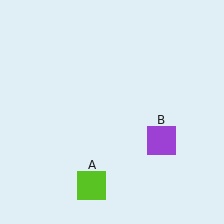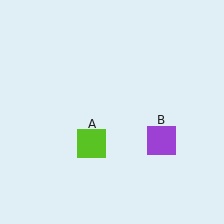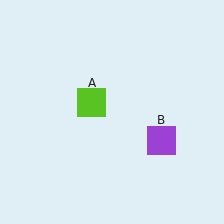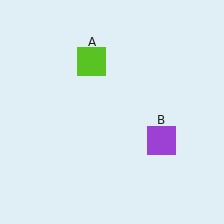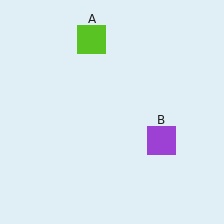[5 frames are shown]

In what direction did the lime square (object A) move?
The lime square (object A) moved up.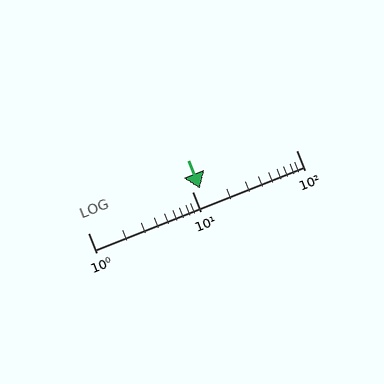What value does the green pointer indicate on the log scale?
The pointer indicates approximately 12.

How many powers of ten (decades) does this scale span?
The scale spans 2 decades, from 1 to 100.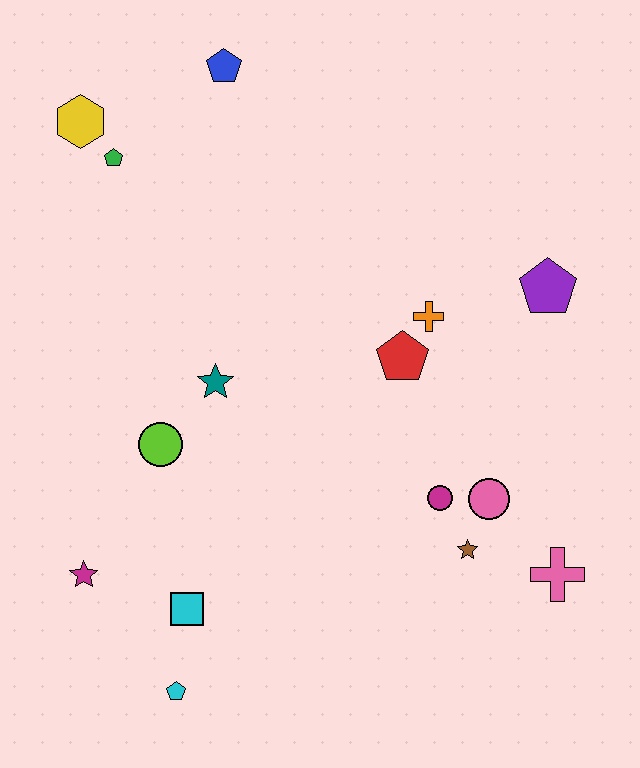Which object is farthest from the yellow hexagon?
The pink cross is farthest from the yellow hexagon.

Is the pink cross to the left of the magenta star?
No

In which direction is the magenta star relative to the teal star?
The magenta star is below the teal star.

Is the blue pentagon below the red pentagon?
No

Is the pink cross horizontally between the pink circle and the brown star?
No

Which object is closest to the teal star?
The lime circle is closest to the teal star.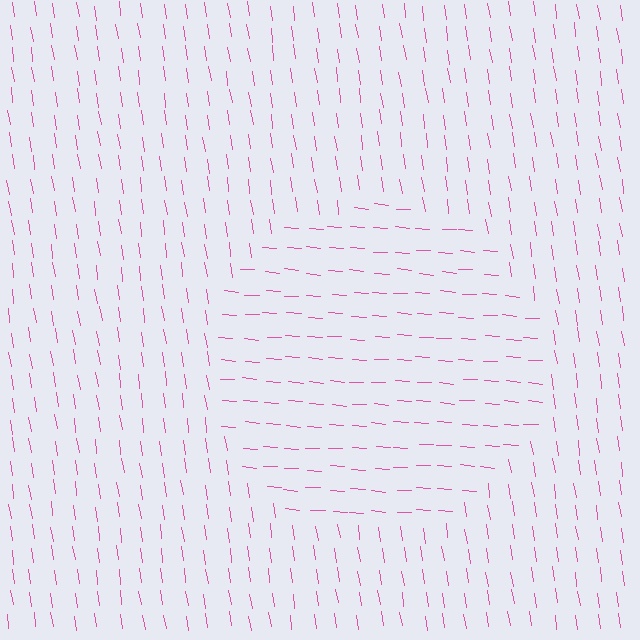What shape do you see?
I see a circle.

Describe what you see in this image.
The image is filled with small pink line segments. A circle region in the image has lines oriented differently from the surrounding lines, creating a visible texture boundary.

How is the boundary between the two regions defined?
The boundary is defined purely by a change in line orientation (approximately 77 degrees difference). All lines are the same color and thickness.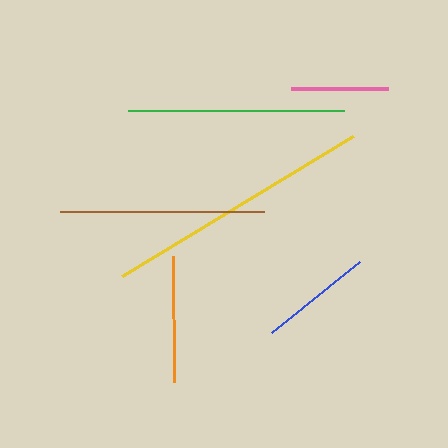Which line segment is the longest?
The yellow line is the longest at approximately 270 pixels.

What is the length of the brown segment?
The brown segment is approximately 204 pixels long.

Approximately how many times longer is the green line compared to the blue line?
The green line is approximately 1.9 times the length of the blue line.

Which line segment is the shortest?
The pink line is the shortest at approximately 97 pixels.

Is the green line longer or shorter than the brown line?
The green line is longer than the brown line.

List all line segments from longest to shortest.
From longest to shortest: yellow, green, brown, orange, blue, pink.